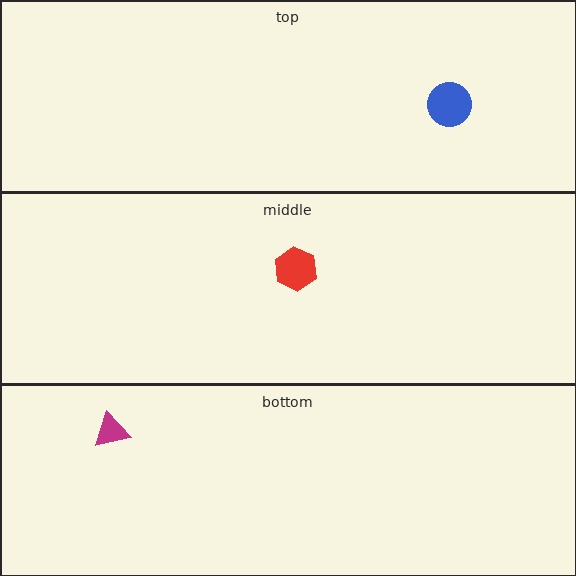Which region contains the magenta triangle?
The bottom region.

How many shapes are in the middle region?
1.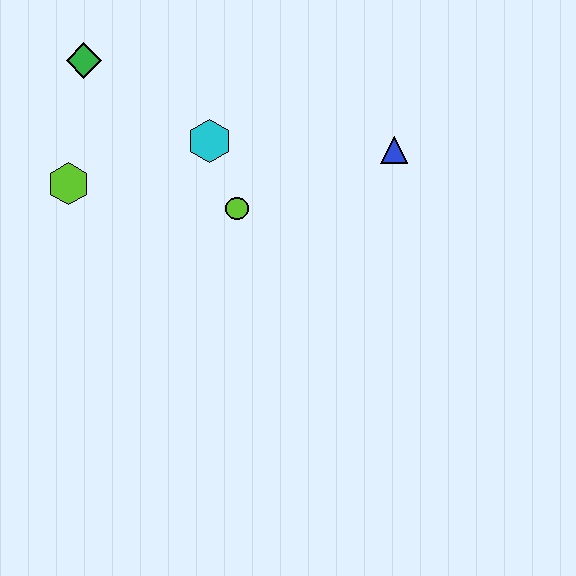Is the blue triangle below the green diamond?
Yes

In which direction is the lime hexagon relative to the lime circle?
The lime hexagon is to the left of the lime circle.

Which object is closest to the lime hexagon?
The green diamond is closest to the lime hexagon.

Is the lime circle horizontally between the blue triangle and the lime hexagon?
Yes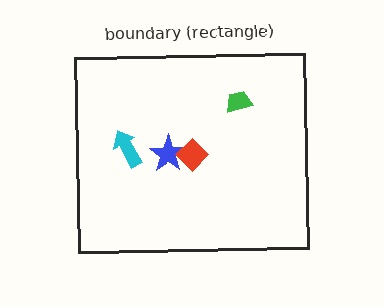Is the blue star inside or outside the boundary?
Inside.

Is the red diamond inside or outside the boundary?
Inside.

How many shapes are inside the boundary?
4 inside, 0 outside.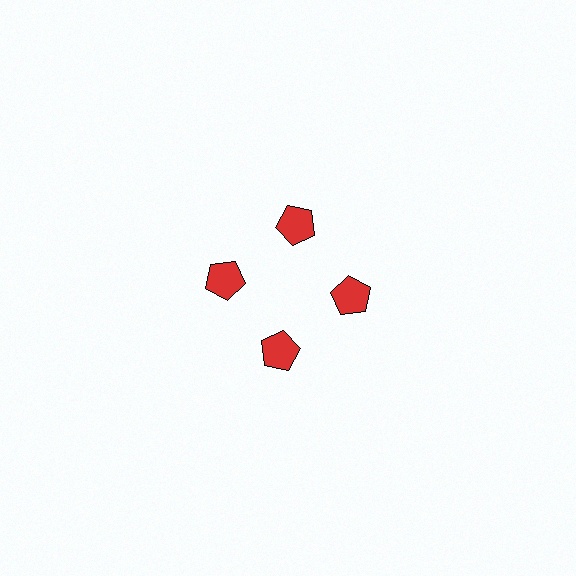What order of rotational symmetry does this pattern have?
This pattern has 4-fold rotational symmetry.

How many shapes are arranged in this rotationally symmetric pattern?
There are 4 shapes, arranged in 4 groups of 1.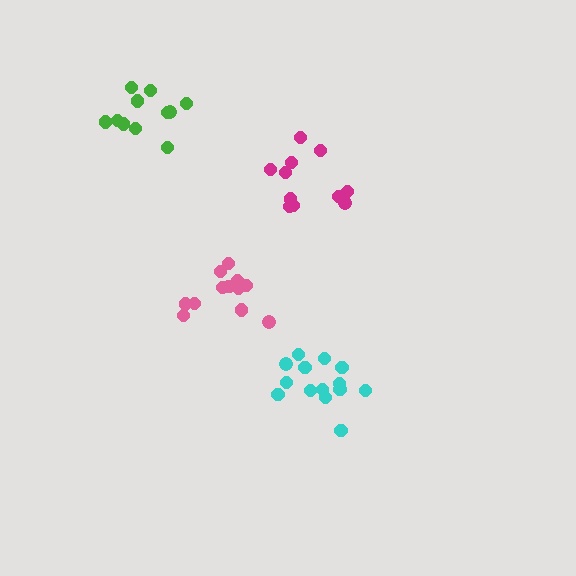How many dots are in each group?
Group 1: 14 dots, Group 2: 11 dots, Group 3: 12 dots, Group 4: 11 dots (48 total).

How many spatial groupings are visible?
There are 4 spatial groupings.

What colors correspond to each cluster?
The clusters are colored: cyan, magenta, pink, green.